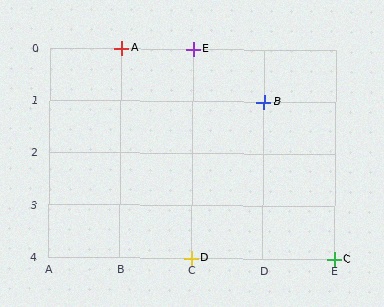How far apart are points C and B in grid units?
Points C and B are 1 column and 3 rows apart (about 3.2 grid units diagonally).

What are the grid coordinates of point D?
Point D is at grid coordinates (C, 4).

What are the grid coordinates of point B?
Point B is at grid coordinates (D, 1).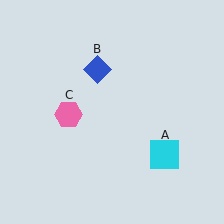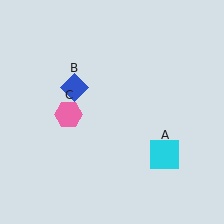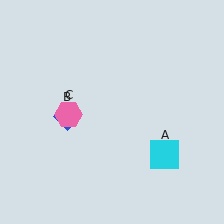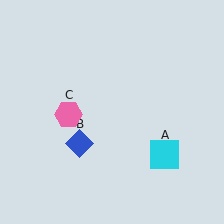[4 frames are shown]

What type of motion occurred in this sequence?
The blue diamond (object B) rotated counterclockwise around the center of the scene.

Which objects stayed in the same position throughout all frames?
Cyan square (object A) and pink hexagon (object C) remained stationary.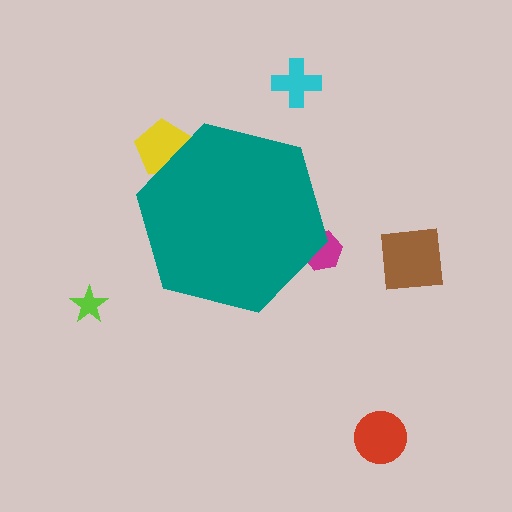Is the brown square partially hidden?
No, the brown square is fully visible.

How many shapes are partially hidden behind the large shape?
2 shapes are partially hidden.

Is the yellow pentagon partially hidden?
Yes, the yellow pentagon is partially hidden behind the teal hexagon.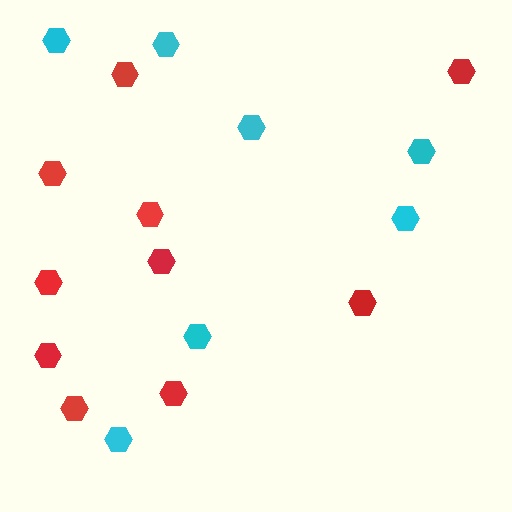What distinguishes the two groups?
There are 2 groups: one group of cyan hexagons (7) and one group of red hexagons (10).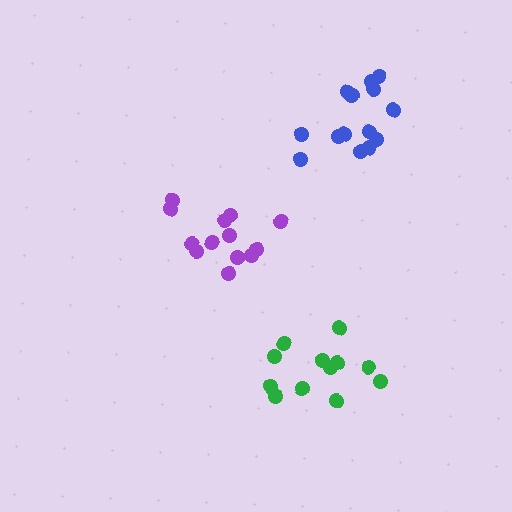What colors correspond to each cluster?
The clusters are colored: blue, purple, green.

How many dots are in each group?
Group 1: 14 dots, Group 2: 13 dots, Group 3: 12 dots (39 total).